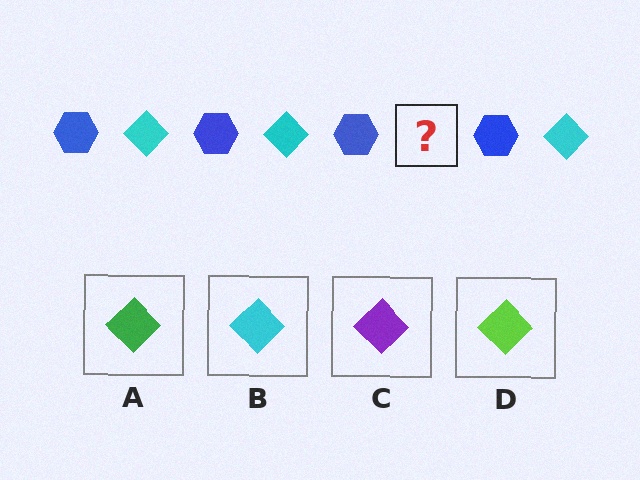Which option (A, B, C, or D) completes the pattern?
B.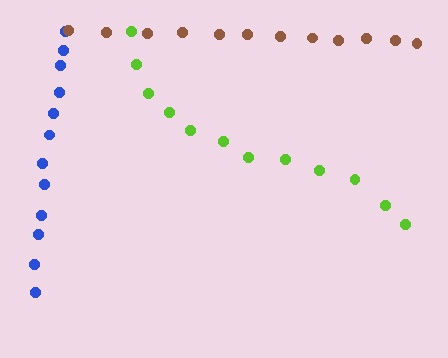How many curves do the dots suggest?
There are 3 distinct paths.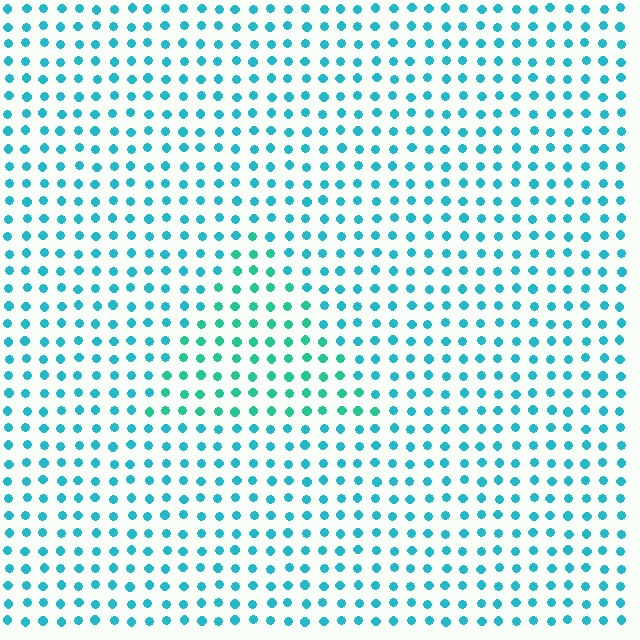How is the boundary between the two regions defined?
The boundary is defined purely by a slight shift in hue (about 23 degrees). Spacing, size, and orientation are identical on both sides.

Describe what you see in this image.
The image is filled with small cyan elements in a uniform arrangement. A triangle-shaped region is visible where the elements are tinted to a slightly different hue, forming a subtle color boundary.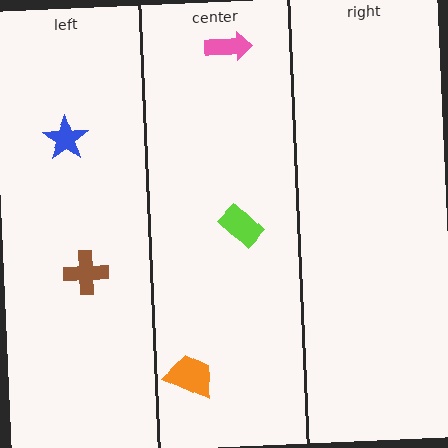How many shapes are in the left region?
2.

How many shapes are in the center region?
3.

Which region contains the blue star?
The left region.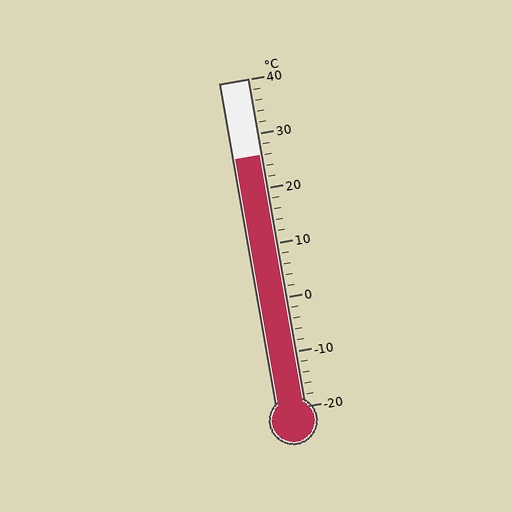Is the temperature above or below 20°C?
The temperature is above 20°C.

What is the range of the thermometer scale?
The thermometer scale ranges from -20°C to 40°C.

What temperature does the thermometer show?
The thermometer shows approximately 26°C.